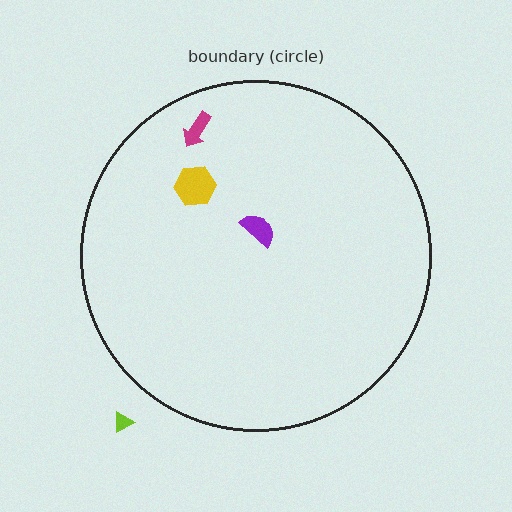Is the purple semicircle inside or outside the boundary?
Inside.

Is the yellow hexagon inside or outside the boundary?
Inside.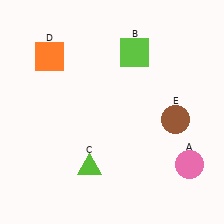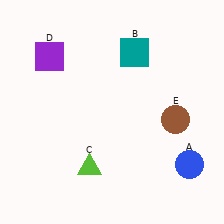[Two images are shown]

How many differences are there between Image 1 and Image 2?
There are 3 differences between the two images.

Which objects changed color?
A changed from pink to blue. B changed from lime to teal. D changed from orange to purple.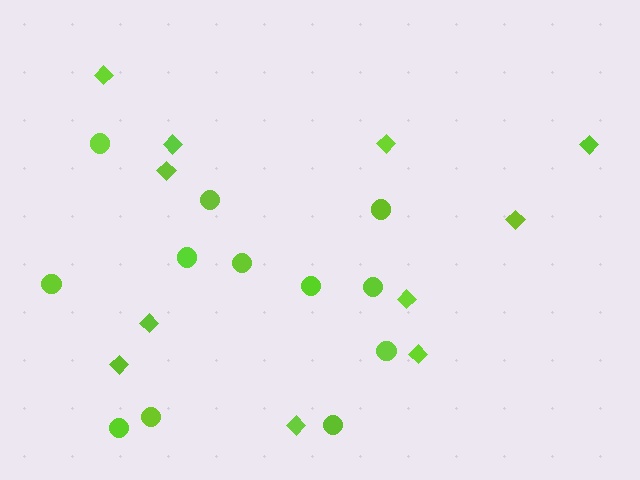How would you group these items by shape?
There are 2 groups: one group of circles (12) and one group of diamonds (11).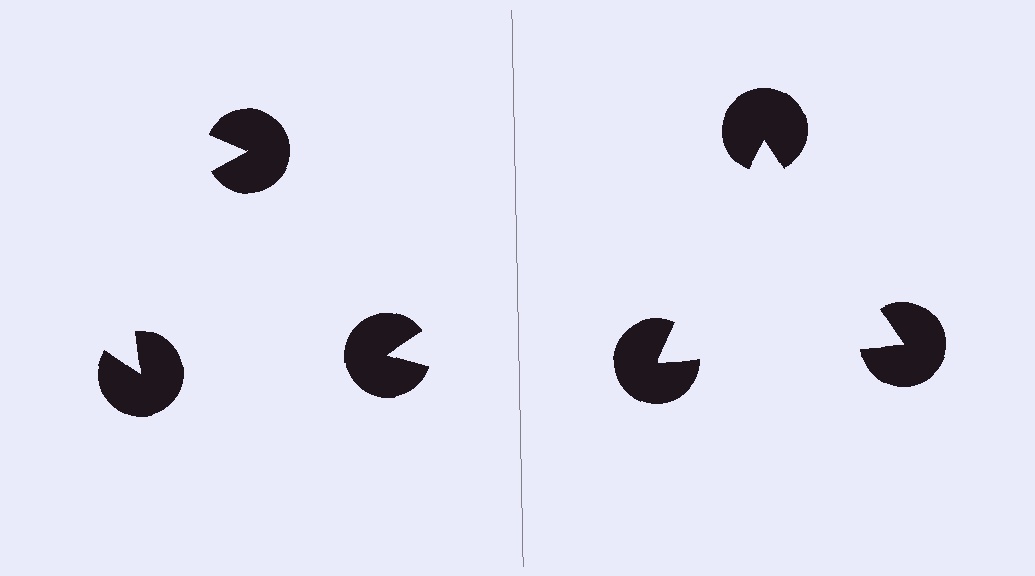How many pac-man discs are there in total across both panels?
6 — 3 on each side.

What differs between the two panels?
The pac-man discs are positioned identically on both sides; only the wedge orientations differ. On the right they align to a triangle; on the left they are misaligned.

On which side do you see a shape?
An illusory triangle appears on the right side. On the left side the wedge cuts are rotated, so no coherent shape forms.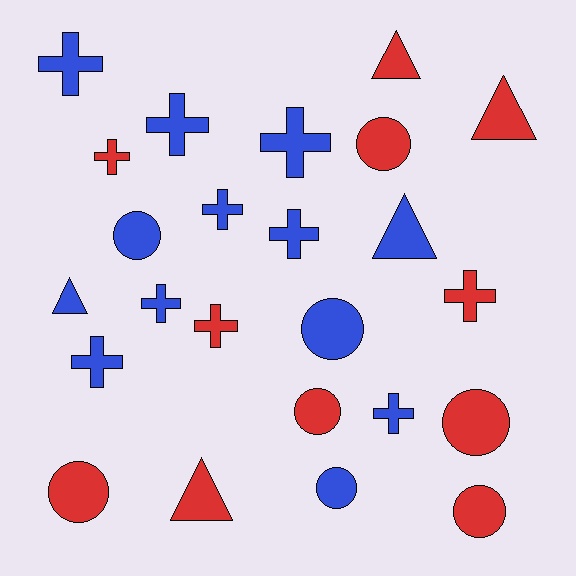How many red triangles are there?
There are 3 red triangles.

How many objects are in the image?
There are 24 objects.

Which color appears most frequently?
Blue, with 13 objects.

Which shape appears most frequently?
Cross, with 11 objects.